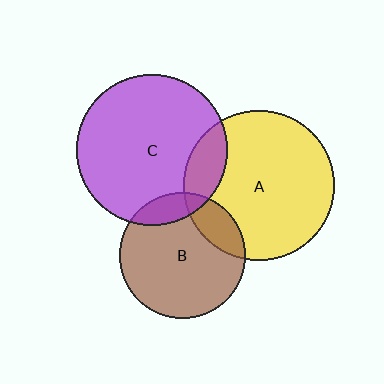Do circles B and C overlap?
Yes.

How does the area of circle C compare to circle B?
Approximately 1.4 times.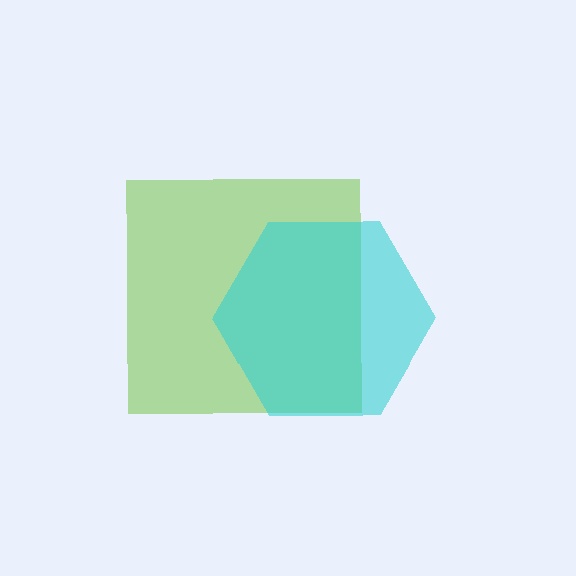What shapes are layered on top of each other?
The layered shapes are: a lime square, a cyan hexagon.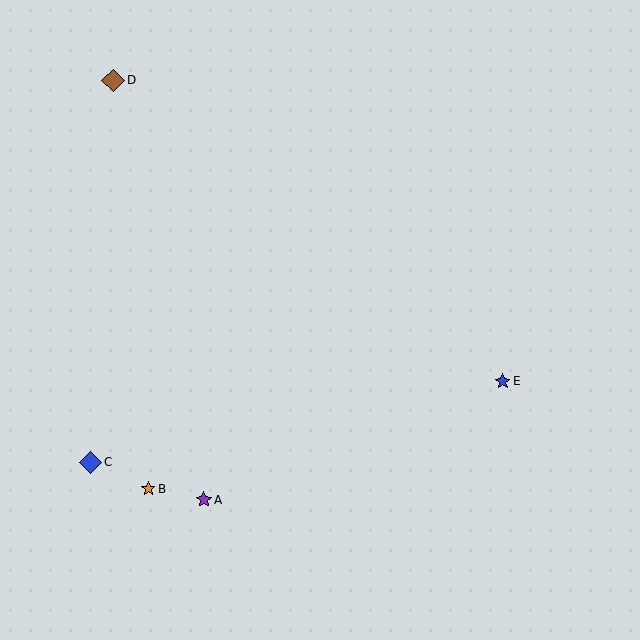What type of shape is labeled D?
Shape D is a brown diamond.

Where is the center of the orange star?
The center of the orange star is at (148, 489).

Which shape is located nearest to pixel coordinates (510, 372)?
The blue star (labeled E) at (503, 381) is nearest to that location.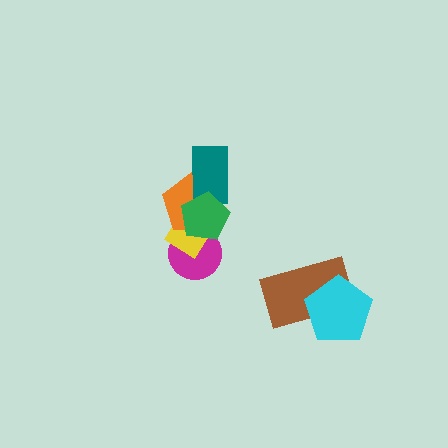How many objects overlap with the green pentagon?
4 objects overlap with the green pentagon.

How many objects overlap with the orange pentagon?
4 objects overlap with the orange pentagon.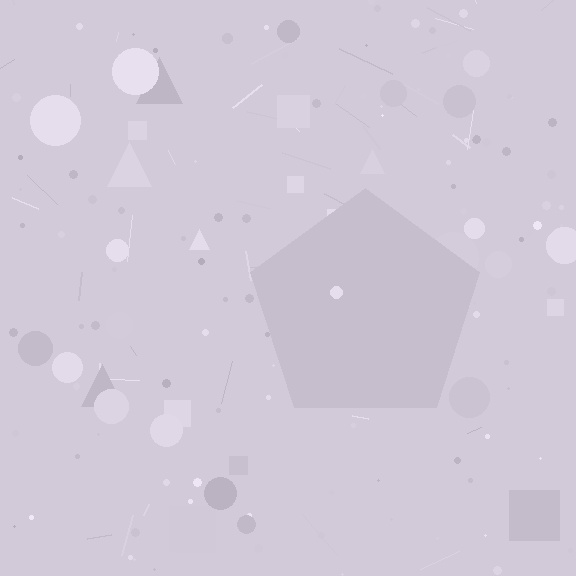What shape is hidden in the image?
A pentagon is hidden in the image.